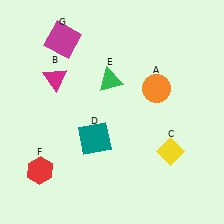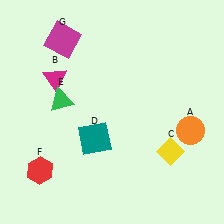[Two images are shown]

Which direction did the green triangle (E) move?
The green triangle (E) moved left.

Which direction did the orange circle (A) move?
The orange circle (A) moved down.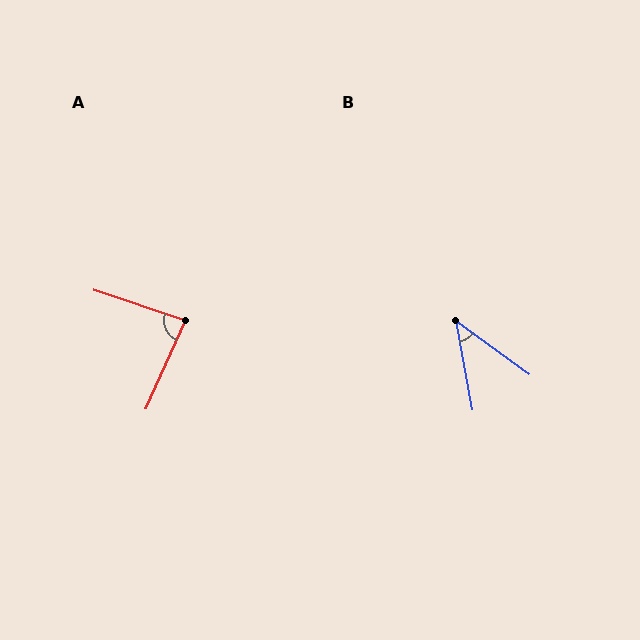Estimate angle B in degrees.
Approximately 43 degrees.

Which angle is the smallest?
B, at approximately 43 degrees.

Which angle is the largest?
A, at approximately 84 degrees.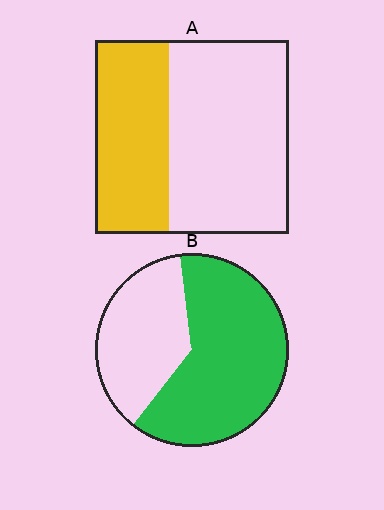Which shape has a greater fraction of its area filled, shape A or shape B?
Shape B.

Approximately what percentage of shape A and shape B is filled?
A is approximately 40% and B is approximately 65%.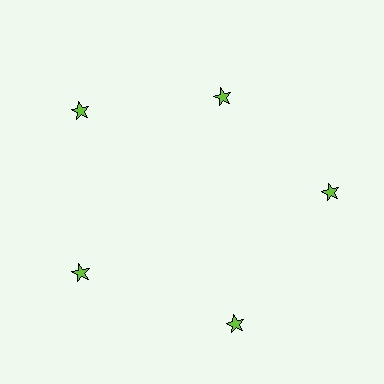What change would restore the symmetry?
The symmetry would be restored by moving it outward, back onto the ring so that all 5 stars sit at equal angles and equal distance from the center.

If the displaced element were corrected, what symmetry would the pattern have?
It would have 5-fold rotational symmetry — the pattern would map onto itself every 72 degrees.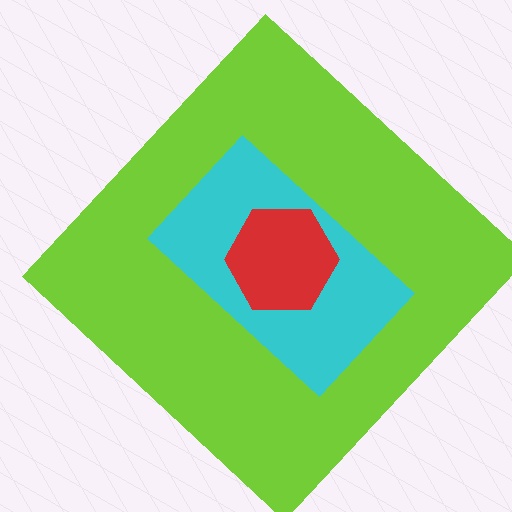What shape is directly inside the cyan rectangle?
The red hexagon.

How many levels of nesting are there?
3.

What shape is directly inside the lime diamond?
The cyan rectangle.